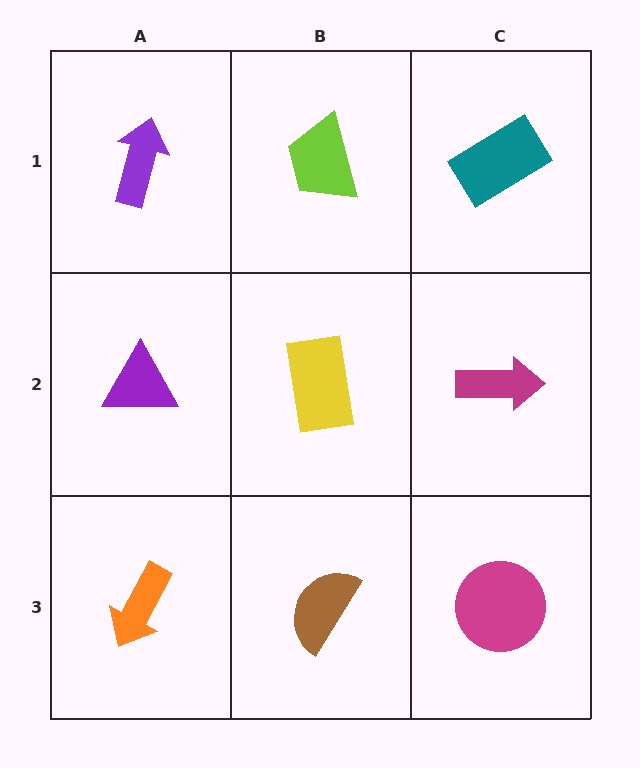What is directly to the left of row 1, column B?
A purple arrow.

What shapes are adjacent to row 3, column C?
A magenta arrow (row 2, column C), a brown semicircle (row 3, column B).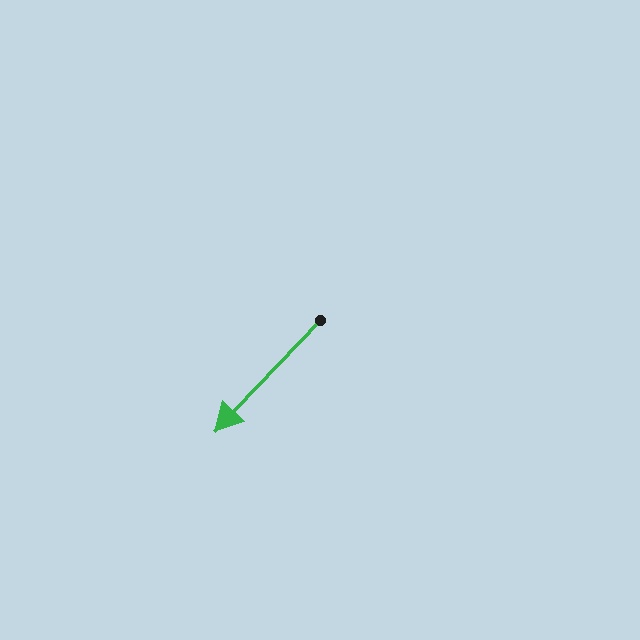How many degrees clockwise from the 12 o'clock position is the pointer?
Approximately 224 degrees.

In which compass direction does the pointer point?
Southwest.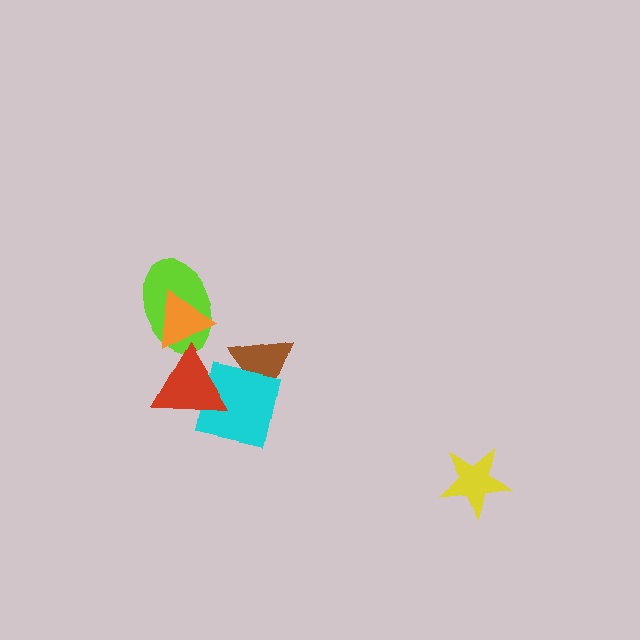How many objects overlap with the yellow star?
0 objects overlap with the yellow star.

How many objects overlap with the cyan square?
2 objects overlap with the cyan square.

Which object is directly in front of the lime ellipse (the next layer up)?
The red triangle is directly in front of the lime ellipse.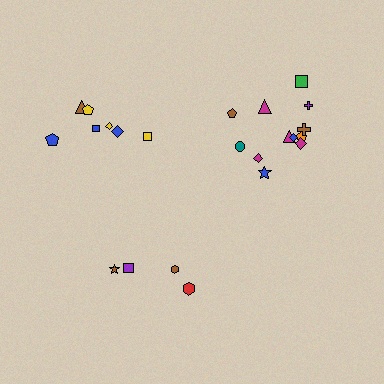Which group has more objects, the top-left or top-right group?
The top-right group.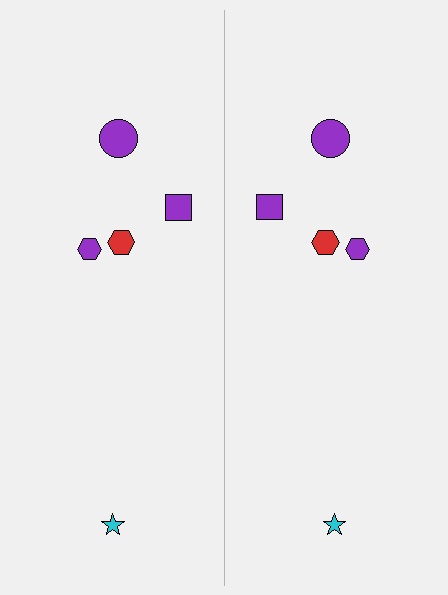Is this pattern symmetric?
Yes, this pattern has bilateral (reflection) symmetry.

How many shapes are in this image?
There are 10 shapes in this image.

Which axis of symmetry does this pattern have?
The pattern has a vertical axis of symmetry running through the center of the image.